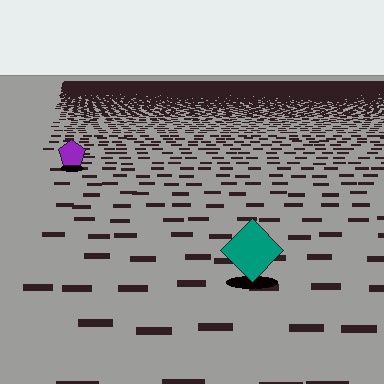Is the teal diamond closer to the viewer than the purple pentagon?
Yes. The teal diamond is closer — you can tell from the texture gradient: the ground texture is coarser near it.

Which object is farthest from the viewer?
The purple pentagon is farthest from the viewer. It appears smaller and the ground texture around it is denser.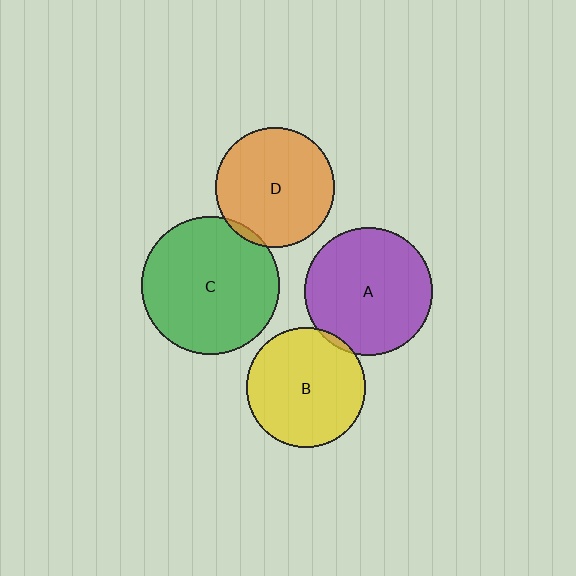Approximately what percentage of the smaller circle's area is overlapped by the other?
Approximately 5%.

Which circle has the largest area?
Circle C (green).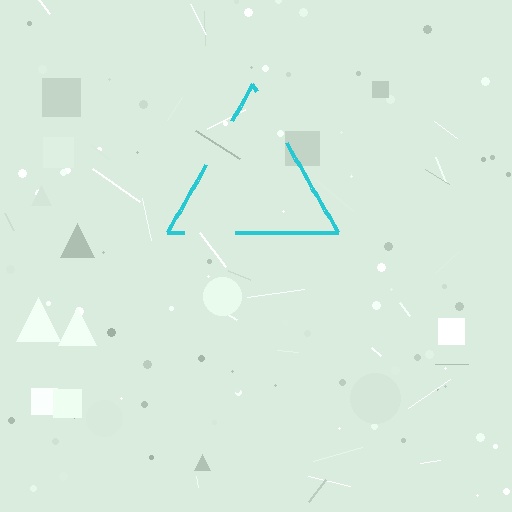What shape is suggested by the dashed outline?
The dashed outline suggests a triangle.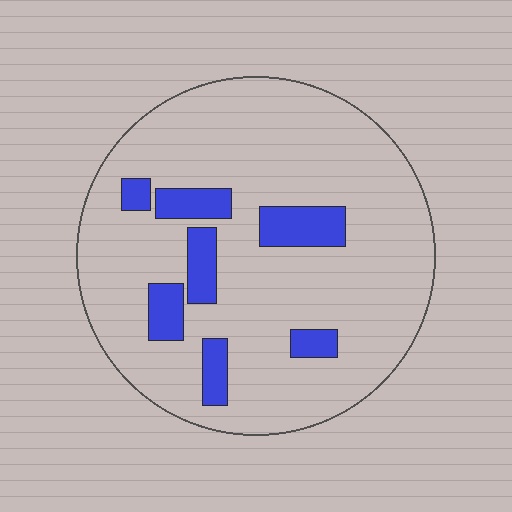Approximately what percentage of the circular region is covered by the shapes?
Approximately 15%.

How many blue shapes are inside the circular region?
7.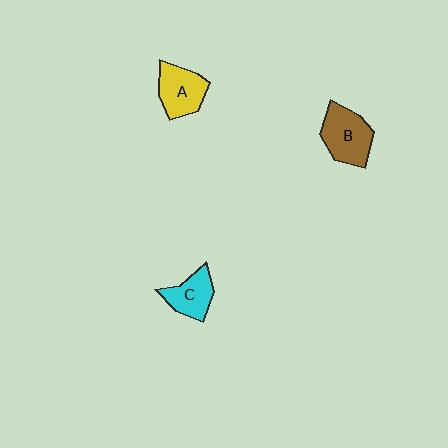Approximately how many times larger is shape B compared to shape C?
Approximately 1.4 times.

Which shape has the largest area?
Shape B (brown).